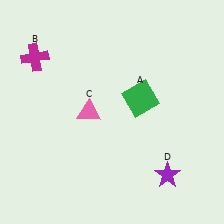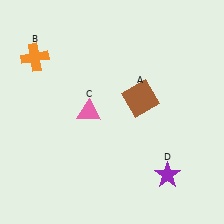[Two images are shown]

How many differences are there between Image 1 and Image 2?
There are 2 differences between the two images.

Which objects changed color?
A changed from green to brown. B changed from magenta to orange.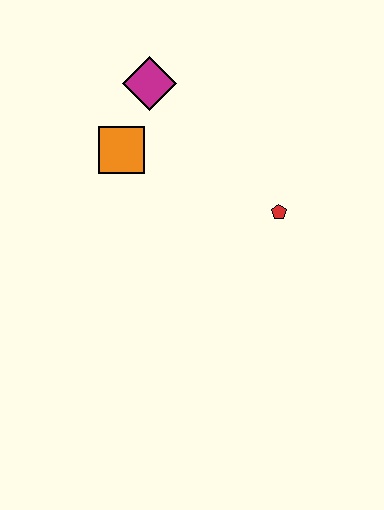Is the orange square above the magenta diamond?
No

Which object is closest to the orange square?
The magenta diamond is closest to the orange square.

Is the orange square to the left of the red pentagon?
Yes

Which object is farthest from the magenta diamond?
The red pentagon is farthest from the magenta diamond.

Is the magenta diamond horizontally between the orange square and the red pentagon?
Yes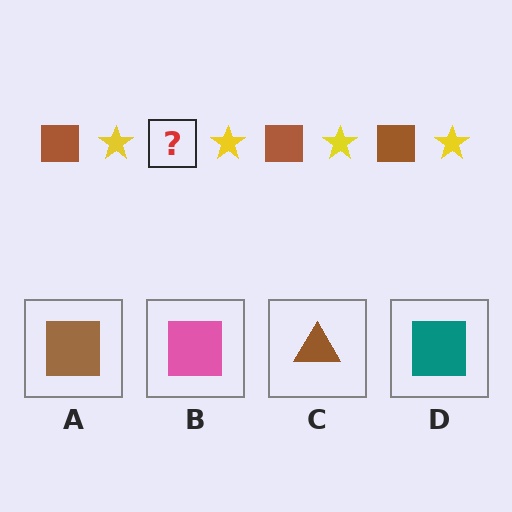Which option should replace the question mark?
Option A.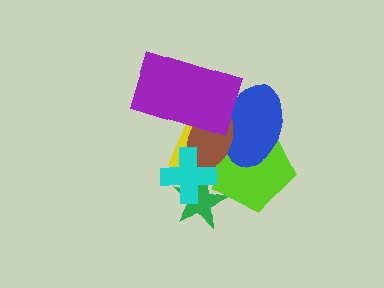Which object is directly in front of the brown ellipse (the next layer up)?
The purple rectangle is directly in front of the brown ellipse.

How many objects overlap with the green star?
3 objects overlap with the green star.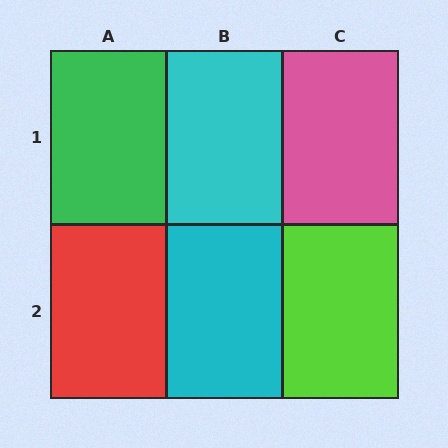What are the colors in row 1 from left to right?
Green, cyan, pink.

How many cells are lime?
1 cell is lime.